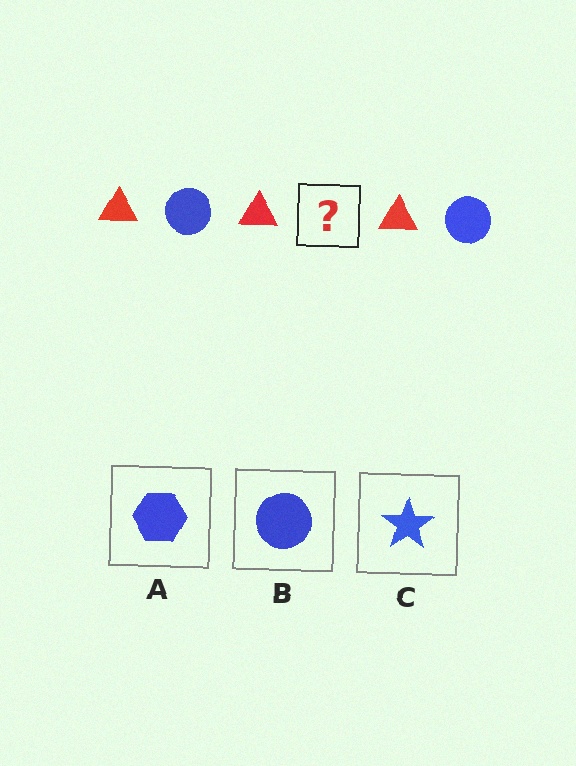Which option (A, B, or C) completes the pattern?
B.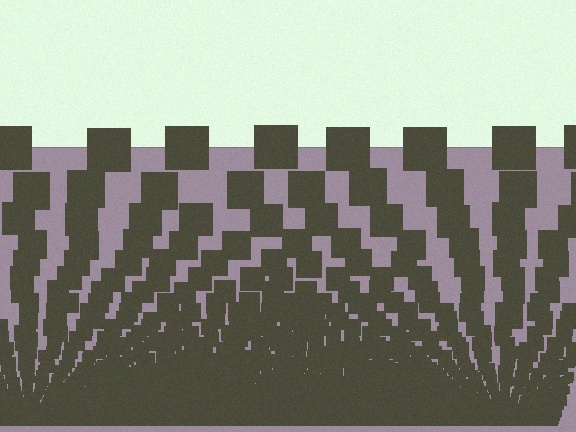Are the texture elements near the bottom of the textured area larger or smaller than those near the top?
Smaller. The gradient is inverted — elements near the bottom are smaller and denser.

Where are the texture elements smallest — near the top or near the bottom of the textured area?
Near the bottom.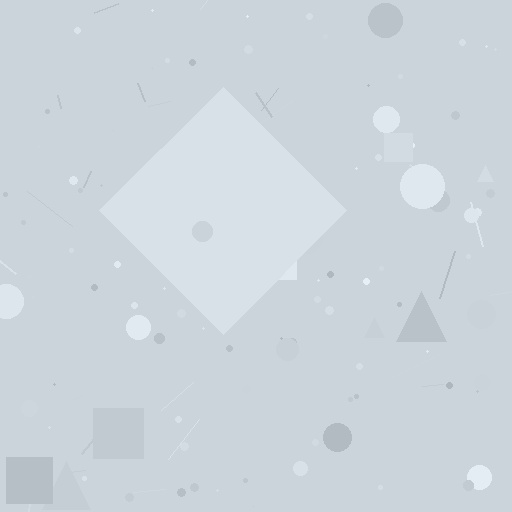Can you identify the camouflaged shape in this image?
The camouflaged shape is a diamond.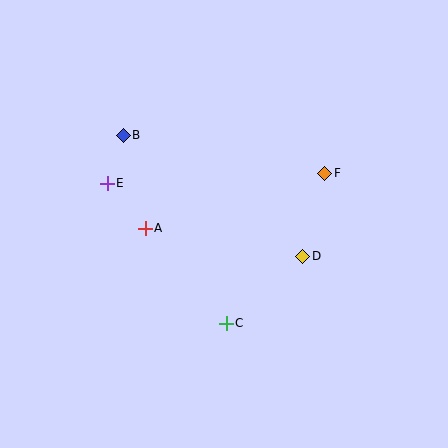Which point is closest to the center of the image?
Point A at (145, 228) is closest to the center.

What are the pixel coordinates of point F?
Point F is at (325, 173).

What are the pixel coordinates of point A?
Point A is at (145, 228).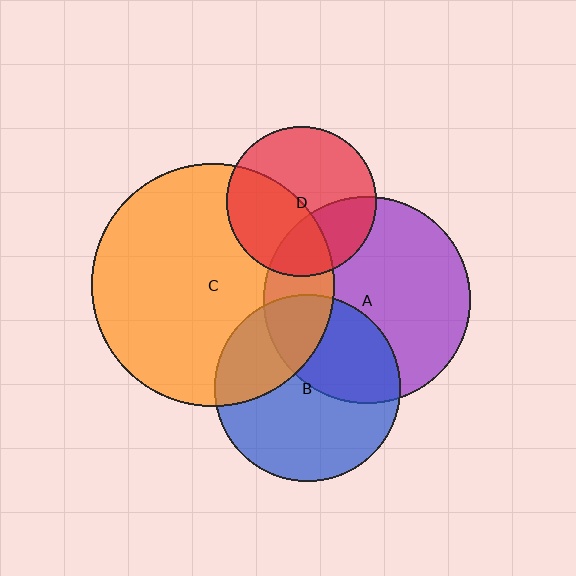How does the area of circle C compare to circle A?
Approximately 1.4 times.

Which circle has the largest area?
Circle C (orange).